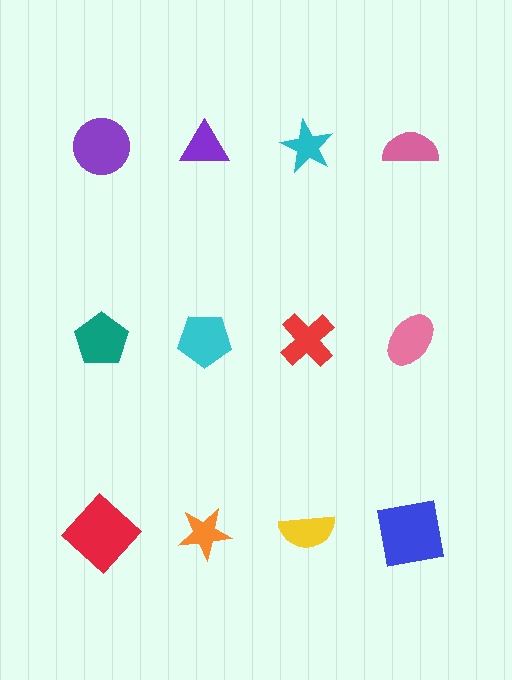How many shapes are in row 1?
4 shapes.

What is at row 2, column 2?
A cyan pentagon.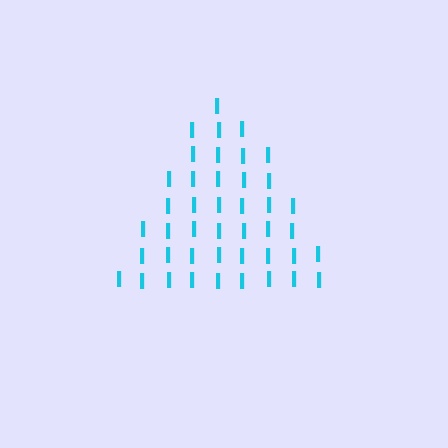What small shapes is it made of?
It is made of small letter I's.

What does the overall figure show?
The overall figure shows a triangle.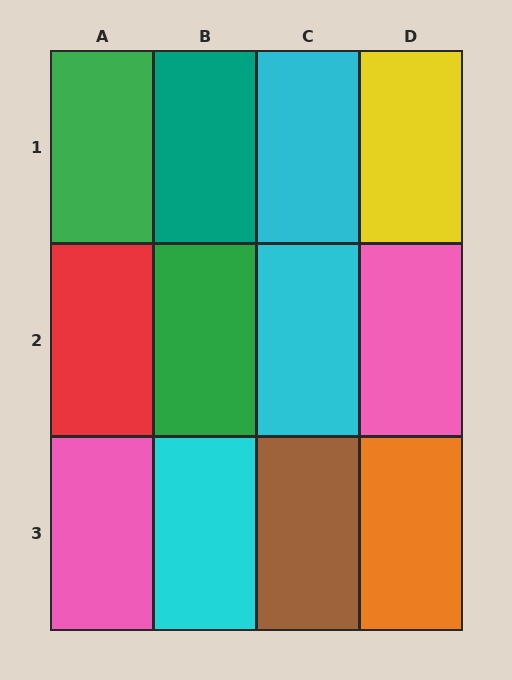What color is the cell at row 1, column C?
Cyan.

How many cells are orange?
1 cell is orange.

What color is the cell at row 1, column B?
Teal.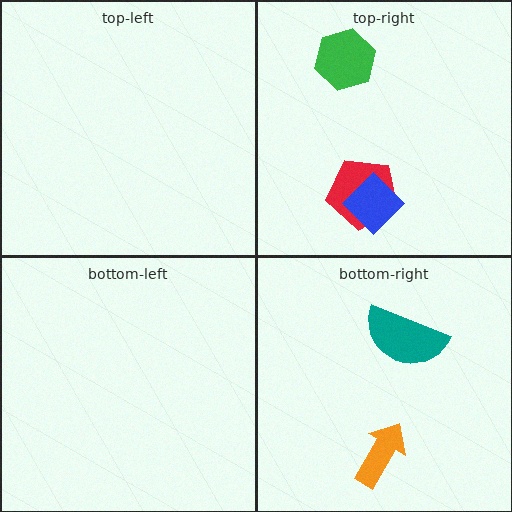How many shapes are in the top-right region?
3.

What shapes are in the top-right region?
The red pentagon, the green hexagon, the blue diamond.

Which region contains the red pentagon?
The top-right region.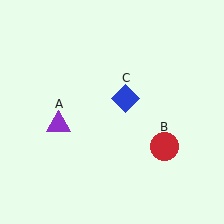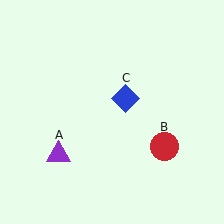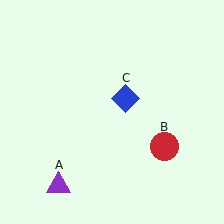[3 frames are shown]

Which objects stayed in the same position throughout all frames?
Red circle (object B) and blue diamond (object C) remained stationary.